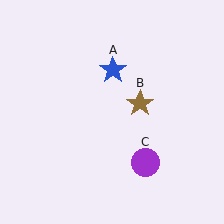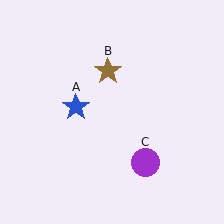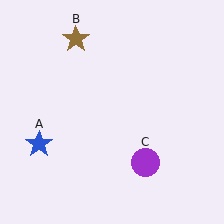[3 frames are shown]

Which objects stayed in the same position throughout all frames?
Purple circle (object C) remained stationary.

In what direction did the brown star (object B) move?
The brown star (object B) moved up and to the left.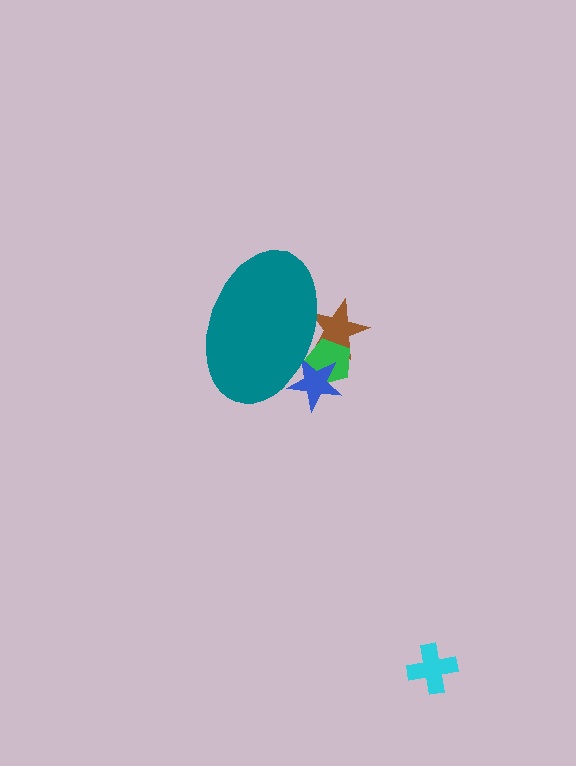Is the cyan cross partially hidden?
No, the cyan cross is fully visible.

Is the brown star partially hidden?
Yes, the brown star is partially hidden behind the teal ellipse.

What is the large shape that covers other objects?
A teal ellipse.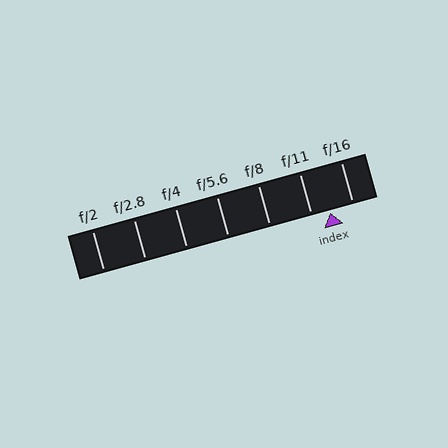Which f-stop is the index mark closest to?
The index mark is closest to f/11.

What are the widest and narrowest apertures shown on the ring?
The widest aperture shown is f/2 and the narrowest is f/16.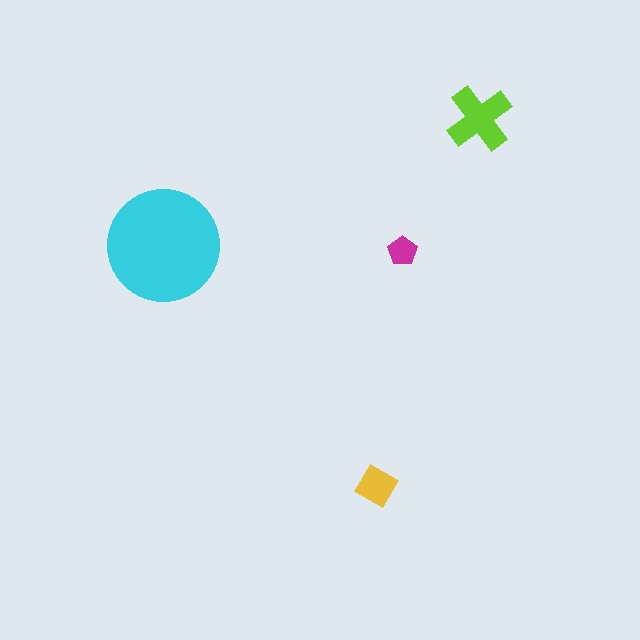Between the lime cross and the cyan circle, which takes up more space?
The cyan circle.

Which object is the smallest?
The magenta pentagon.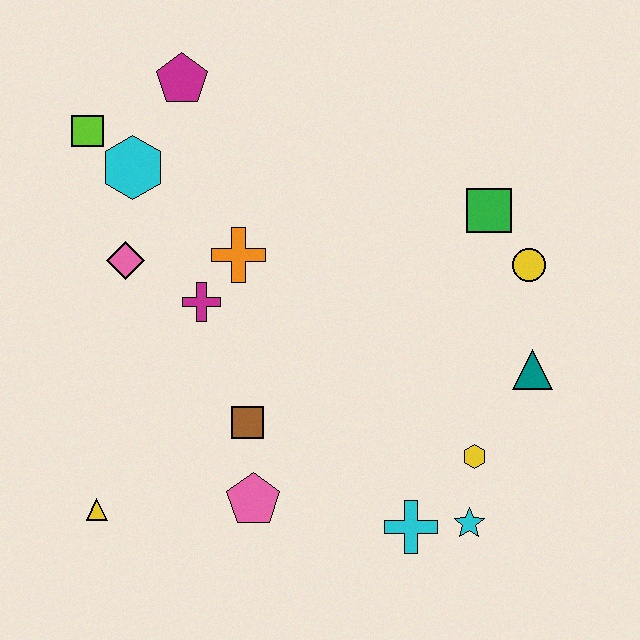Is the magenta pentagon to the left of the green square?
Yes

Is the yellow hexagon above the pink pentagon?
Yes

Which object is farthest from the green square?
The yellow triangle is farthest from the green square.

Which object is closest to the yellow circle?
The green square is closest to the yellow circle.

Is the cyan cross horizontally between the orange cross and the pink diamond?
No